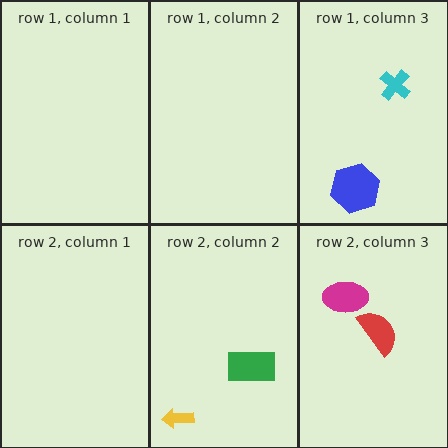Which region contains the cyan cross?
The row 1, column 3 region.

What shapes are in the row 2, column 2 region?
The yellow arrow, the green rectangle.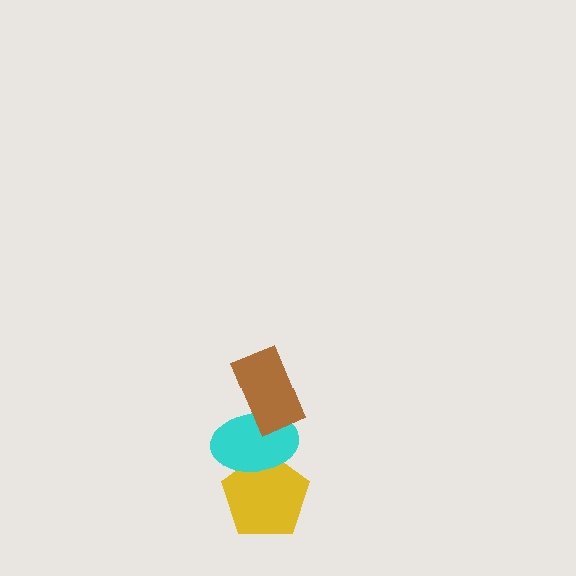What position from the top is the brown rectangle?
The brown rectangle is 1st from the top.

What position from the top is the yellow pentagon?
The yellow pentagon is 3rd from the top.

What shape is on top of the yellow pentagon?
The cyan ellipse is on top of the yellow pentagon.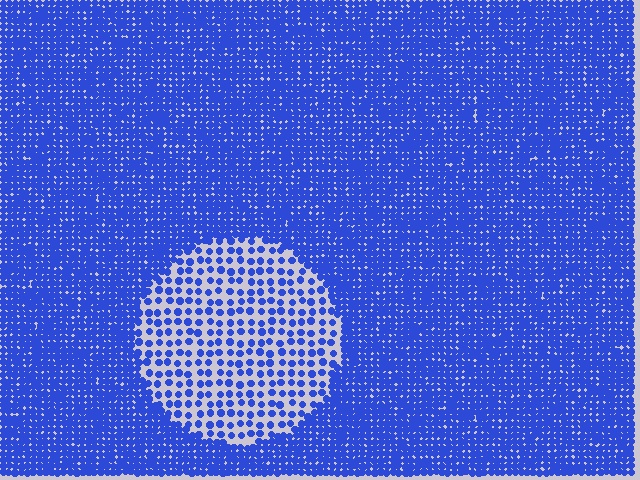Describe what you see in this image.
The image contains small blue elements arranged at two different densities. A circle-shaped region is visible where the elements are less densely packed than the surrounding area.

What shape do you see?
I see a circle.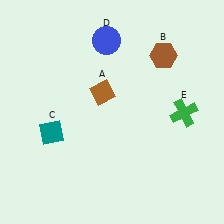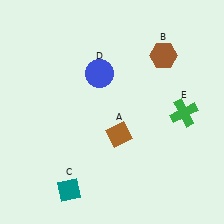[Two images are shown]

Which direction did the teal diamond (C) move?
The teal diamond (C) moved down.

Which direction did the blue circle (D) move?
The blue circle (D) moved down.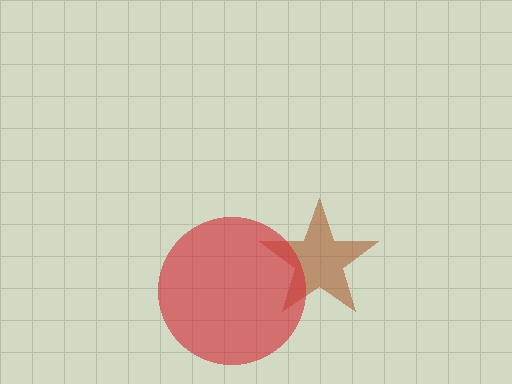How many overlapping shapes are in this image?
There are 2 overlapping shapes in the image.